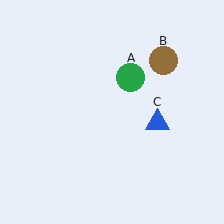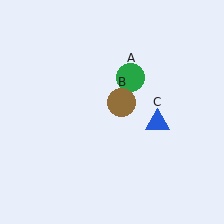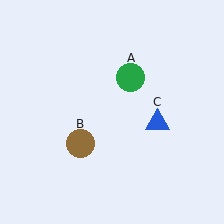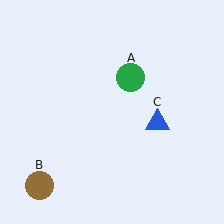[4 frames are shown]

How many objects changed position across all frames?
1 object changed position: brown circle (object B).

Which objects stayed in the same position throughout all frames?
Green circle (object A) and blue triangle (object C) remained stationary.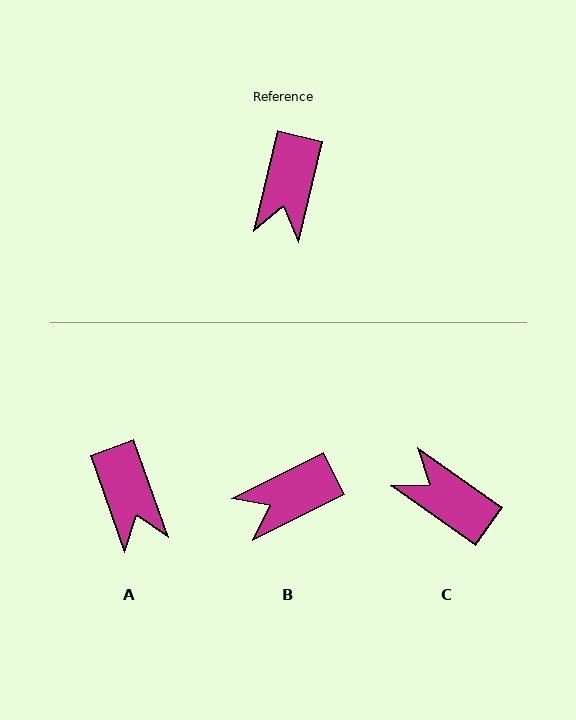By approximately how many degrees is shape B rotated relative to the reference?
Approximately 50 degrees clockwise.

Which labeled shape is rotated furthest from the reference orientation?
C, about 112 degrees away.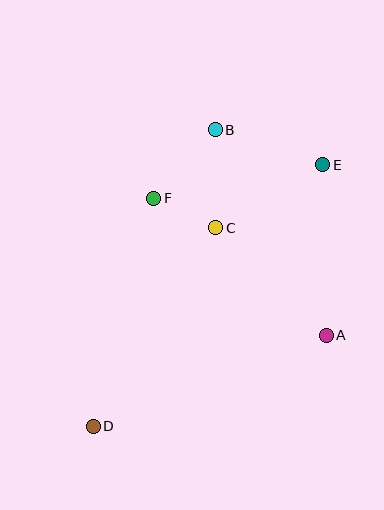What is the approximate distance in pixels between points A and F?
The distance between A and F is approximately 220 pixels.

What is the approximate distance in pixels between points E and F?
The distance between E and F is approximately 172 pixels.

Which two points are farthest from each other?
Points D and E are farthest from each other.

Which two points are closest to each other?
Points C and F are closest to each other.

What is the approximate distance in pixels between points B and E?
The distance between B and E is approximately 113 pixels.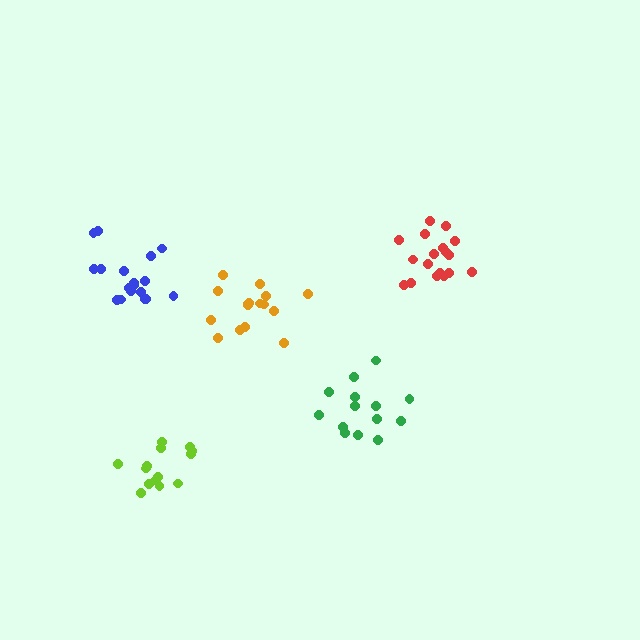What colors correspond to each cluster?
The clusters are colored: blue, lime, green, orange, red.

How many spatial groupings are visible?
There are 5 spatial groupings.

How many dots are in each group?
Group 1: 18 dots, Group 2: 14 dots, Group 3: 14 dots, Group 4: 16 dots, Group 5: 18 dots (80 total).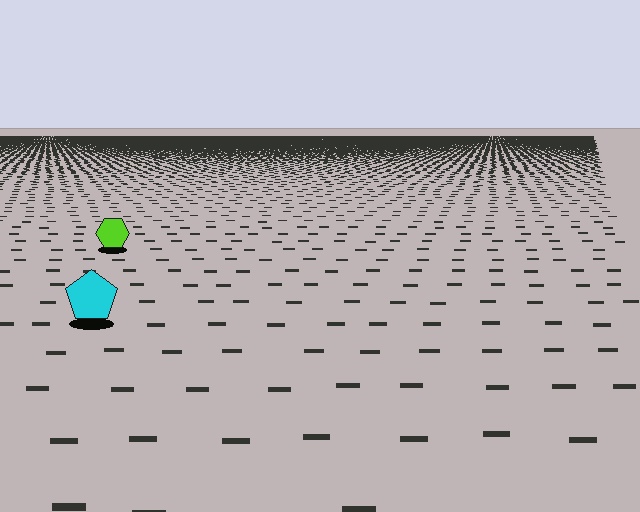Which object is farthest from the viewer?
The lime hexagon is farthest from the viewer. It appears smaller and the ground texture around it is denser.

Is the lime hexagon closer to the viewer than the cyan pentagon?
No. The cyan pentagon is closer — you can tell from the texture gradient: the ground texture is coarser near it.